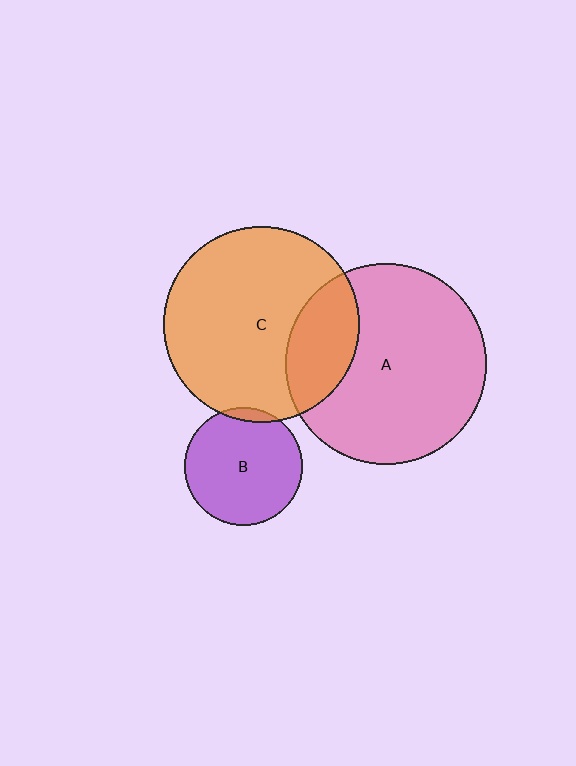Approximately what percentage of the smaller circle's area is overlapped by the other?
Approximately 25%.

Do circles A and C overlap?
Yes.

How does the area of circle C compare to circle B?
Approximately 2.8 times.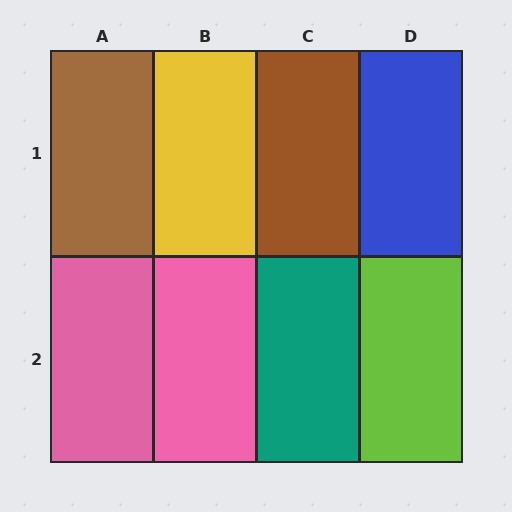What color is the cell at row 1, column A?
Brown.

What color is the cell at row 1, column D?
Blue.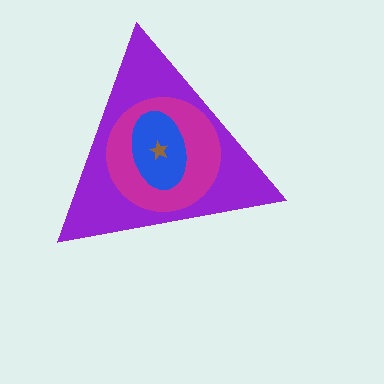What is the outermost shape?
The purple triangle.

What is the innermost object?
The brown star.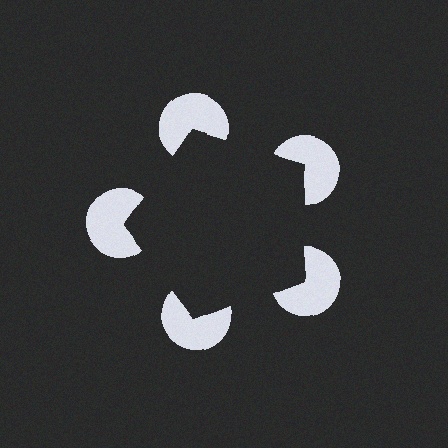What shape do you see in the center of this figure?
An illusory pentagon — its edges are inferred from the aligned wedge cuts in the pac-man discs, not physically drawn.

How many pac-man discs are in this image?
There are 5 — one at each vertex of the illusory pentagon.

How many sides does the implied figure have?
5 sides.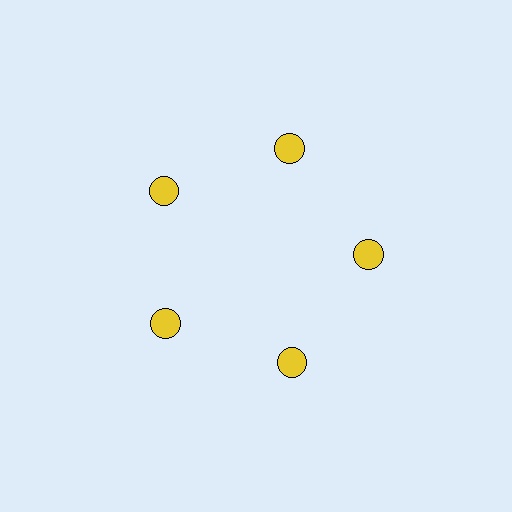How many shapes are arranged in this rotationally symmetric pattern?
There are 5 shapes, arranged in 5 groups of 1.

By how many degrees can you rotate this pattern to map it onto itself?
The pattern maps onto itself every 72 degrees of rotation.